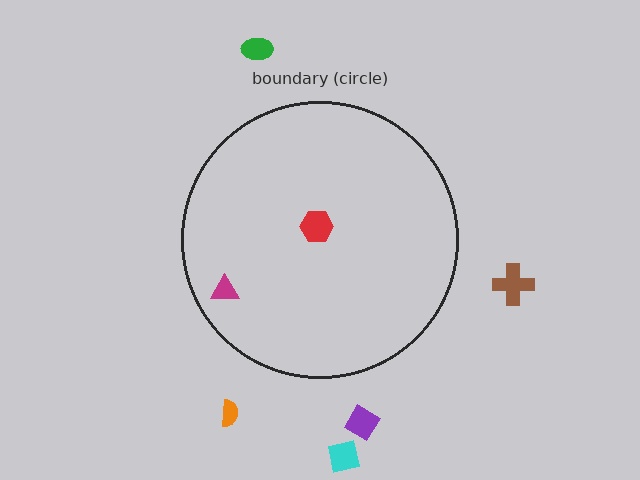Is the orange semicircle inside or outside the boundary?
Outside.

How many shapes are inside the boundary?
2 inside, 5 outside.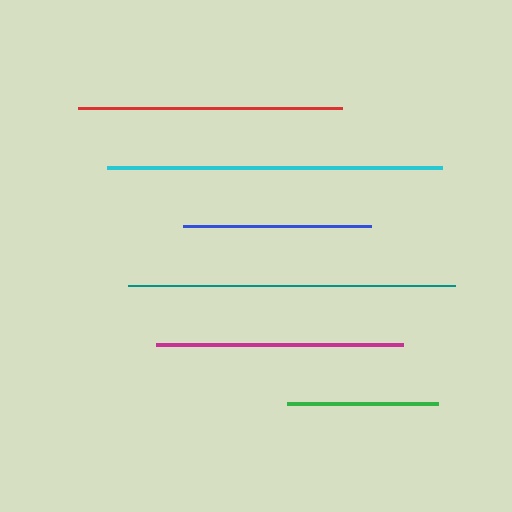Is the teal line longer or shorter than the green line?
The teal line is longer than the green line.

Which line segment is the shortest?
The green line is the shortest at approximately 151 pixels.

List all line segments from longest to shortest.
From longest to shortest: cyan, teal, red, magenta, blue, green.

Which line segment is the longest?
The cyan line is the longest at approximately 334 pixels.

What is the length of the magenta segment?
The magenta segment is approximately 247 pixels long.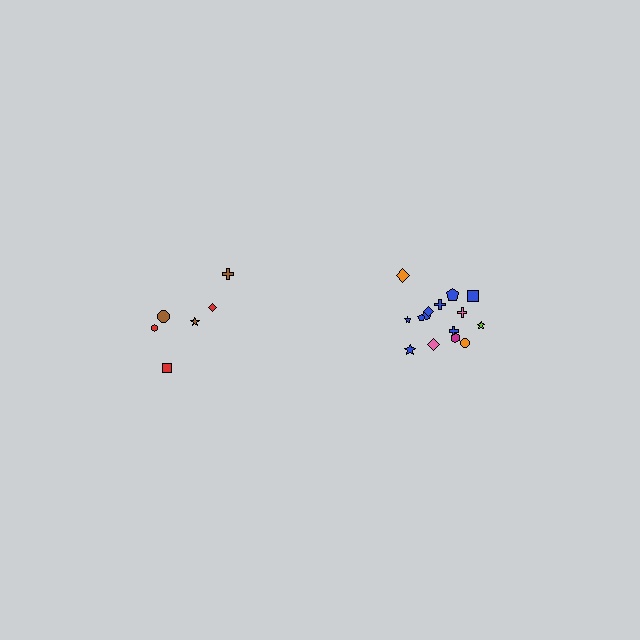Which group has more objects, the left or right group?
The right group.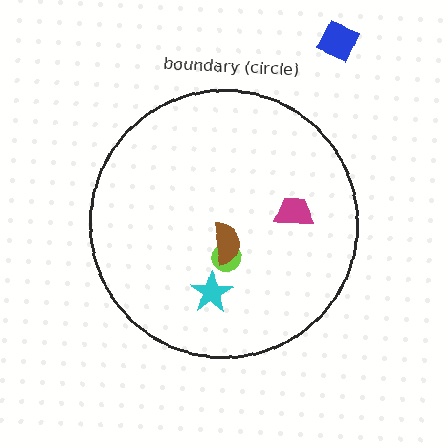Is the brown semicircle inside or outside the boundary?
Inside.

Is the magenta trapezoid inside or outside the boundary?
Inside.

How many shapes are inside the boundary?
4 inside, 1 outside.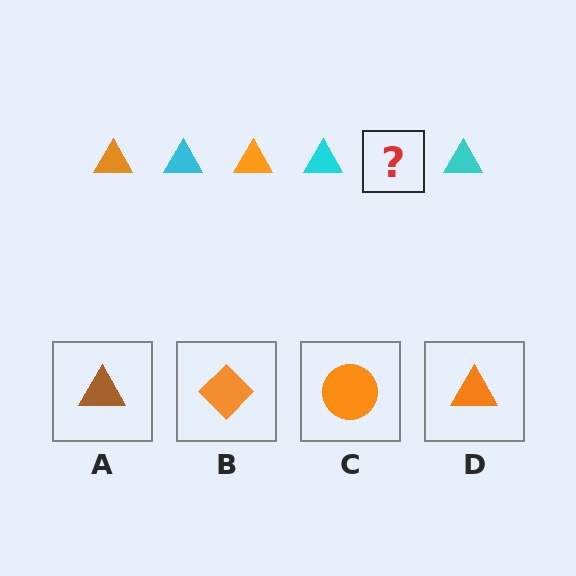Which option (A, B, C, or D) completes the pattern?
D.